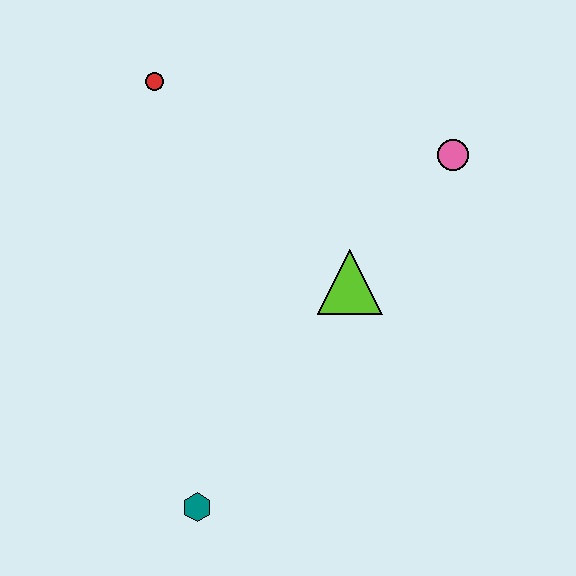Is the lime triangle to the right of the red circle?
Yes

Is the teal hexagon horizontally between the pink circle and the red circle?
Yes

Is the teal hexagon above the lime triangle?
No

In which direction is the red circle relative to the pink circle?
The red circle is to the left of the pink circle.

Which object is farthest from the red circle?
The teal hexagon is farthest from the red circle.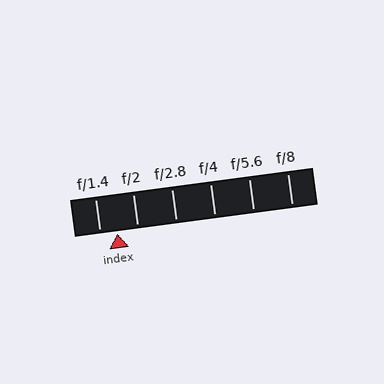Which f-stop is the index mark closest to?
The index mark is closest to f/1.4.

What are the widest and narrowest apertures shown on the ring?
The widest aperture shown is f/1.4 and the narrowest is f/8.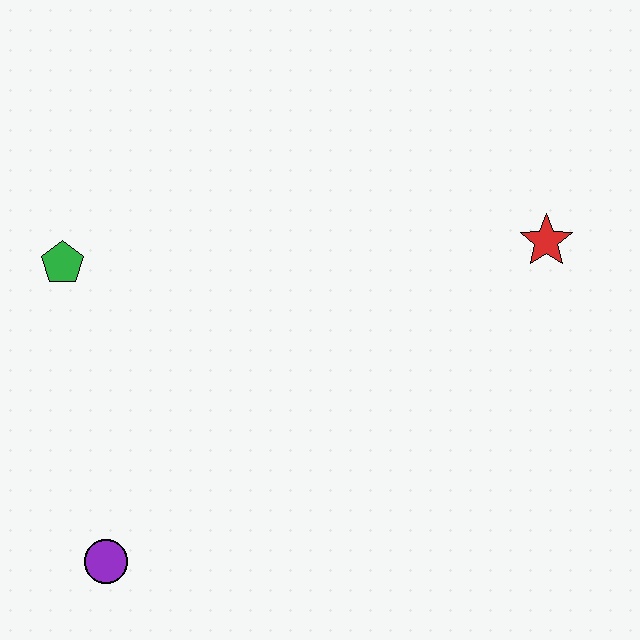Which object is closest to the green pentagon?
The purple circle is closest to the green pentagon.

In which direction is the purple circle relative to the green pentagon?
The purple circle is below the green pentagon.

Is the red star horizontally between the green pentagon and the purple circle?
No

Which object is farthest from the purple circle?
The red star is farthest from the purple circle.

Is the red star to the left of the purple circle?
No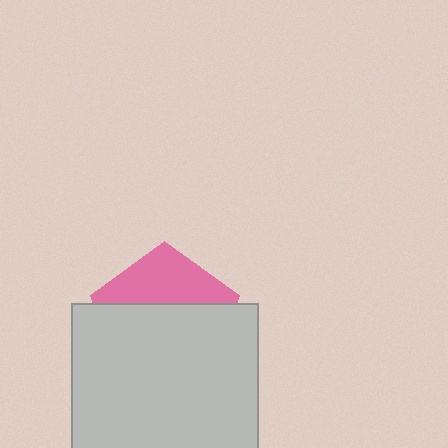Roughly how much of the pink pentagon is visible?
A small part of it is visible (roughly 36%).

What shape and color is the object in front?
The object in front is a light gray square.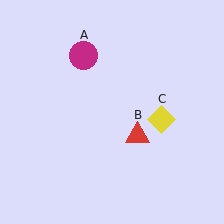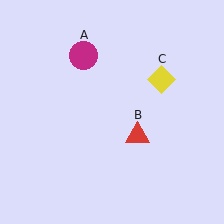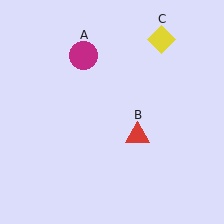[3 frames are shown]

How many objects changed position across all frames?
1 object changed position: yellow diamond (object C).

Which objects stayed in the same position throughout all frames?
Magenta circle (object A) and red triangle (object B) remained stationary.